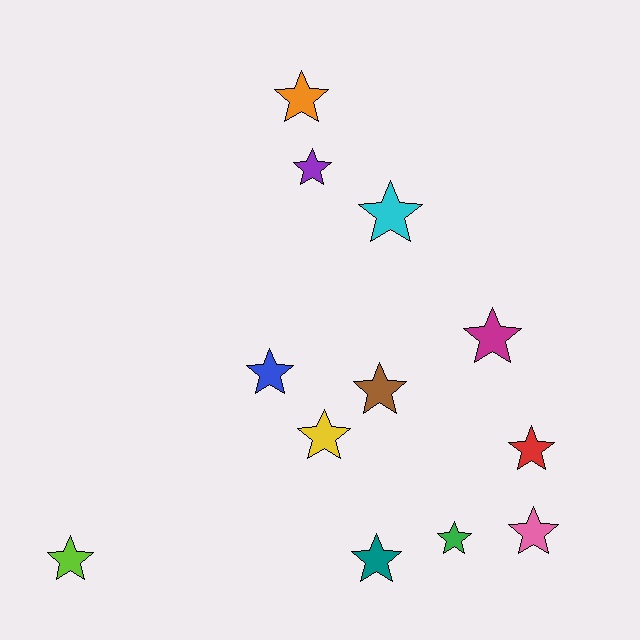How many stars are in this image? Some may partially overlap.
There are 12 stars.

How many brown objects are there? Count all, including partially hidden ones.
There is 1 brown object.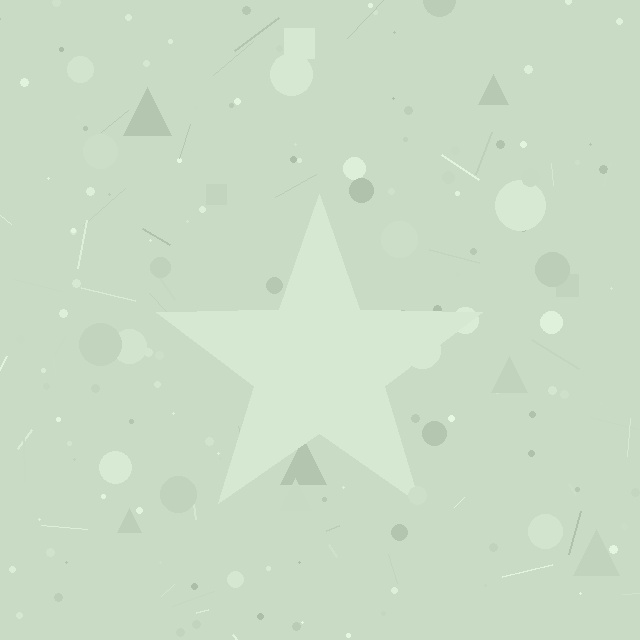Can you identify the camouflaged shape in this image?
The camouflaged shape is a star.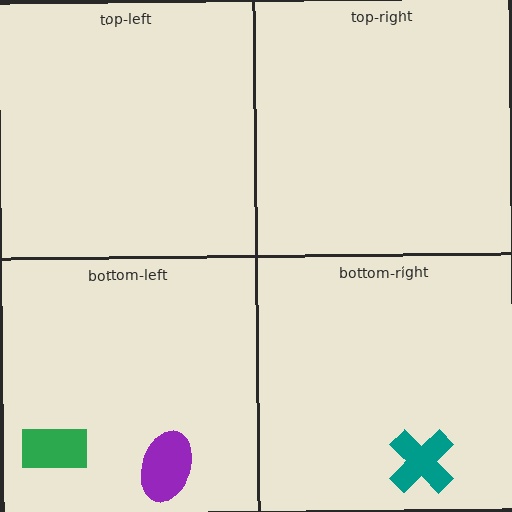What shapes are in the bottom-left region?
The purple ellipse, the green rectangle.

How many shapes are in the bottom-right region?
1.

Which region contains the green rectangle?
The bottom-left region.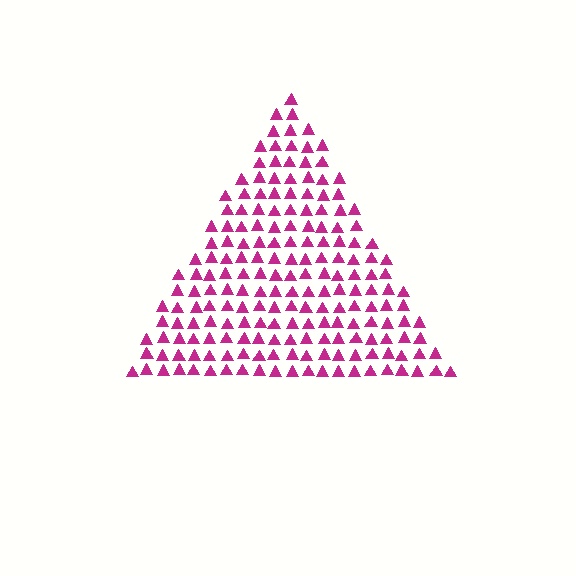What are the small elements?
The small elements are triangles.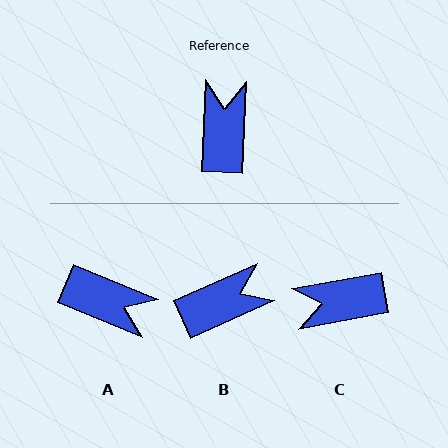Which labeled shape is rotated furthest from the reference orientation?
A, about 110 degrees away.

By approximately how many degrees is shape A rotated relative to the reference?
Approximately 110 degrees clockwise.